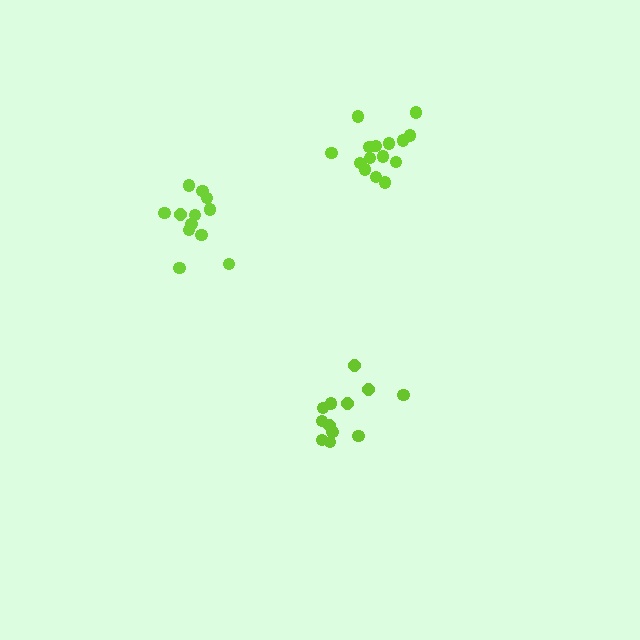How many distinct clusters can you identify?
There are 3 distinct clusters.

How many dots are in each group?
Group 1: 12 dots, Group 2: 15 dots, Group 3: 12 dots (39 total).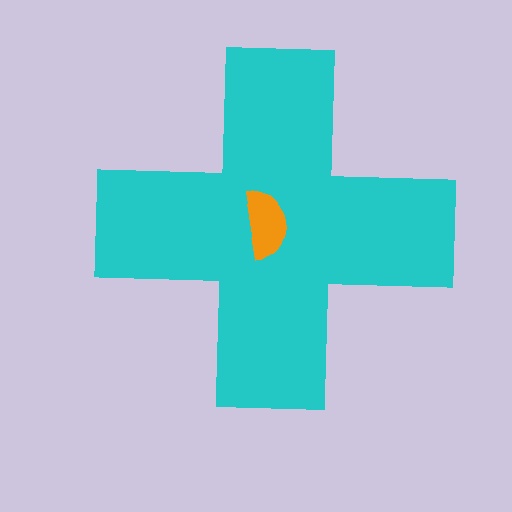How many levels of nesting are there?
2.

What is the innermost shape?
The orange semicircle.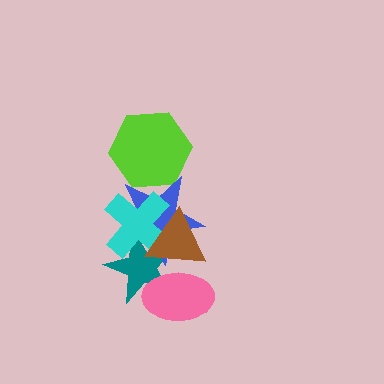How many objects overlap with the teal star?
4 objects overlap with the teal star.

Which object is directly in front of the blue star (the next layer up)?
The cyan cross is directly in front of the blue star.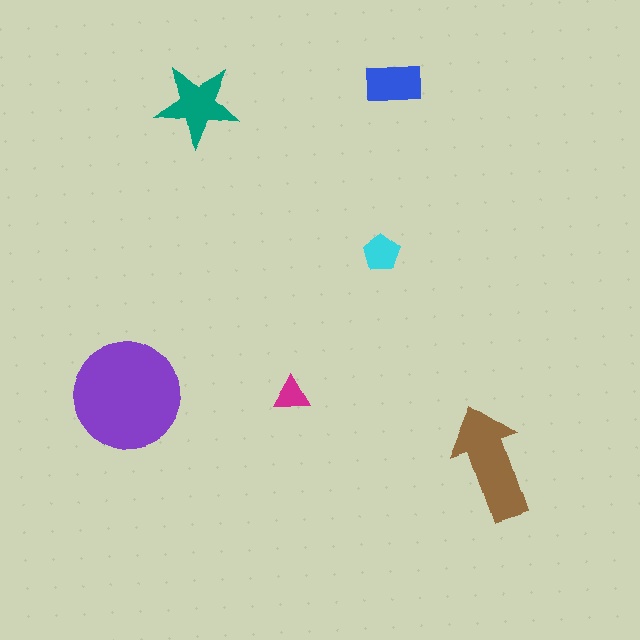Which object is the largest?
The purple circle.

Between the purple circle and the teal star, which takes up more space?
The purple circle.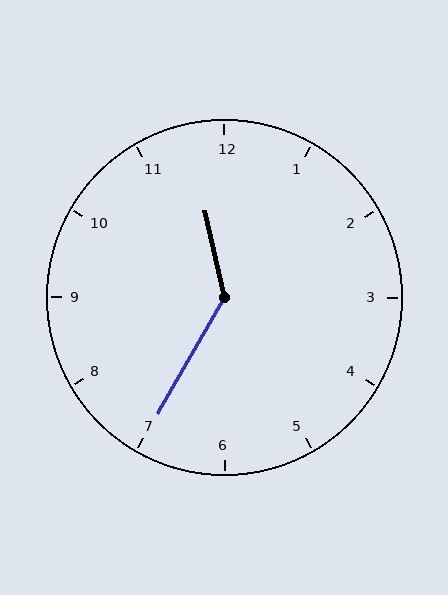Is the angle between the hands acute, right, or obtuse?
It is obtuse.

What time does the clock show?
11:35.